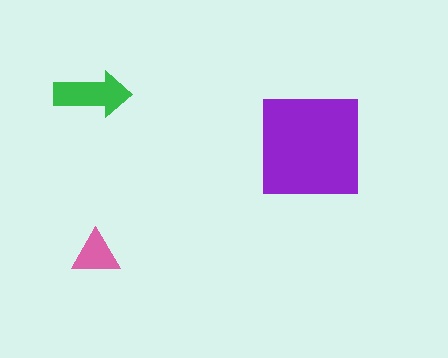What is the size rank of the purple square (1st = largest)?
1st.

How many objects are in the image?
There are 3 objects in the image.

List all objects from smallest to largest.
The pink triangle, the green arrow, the purple square.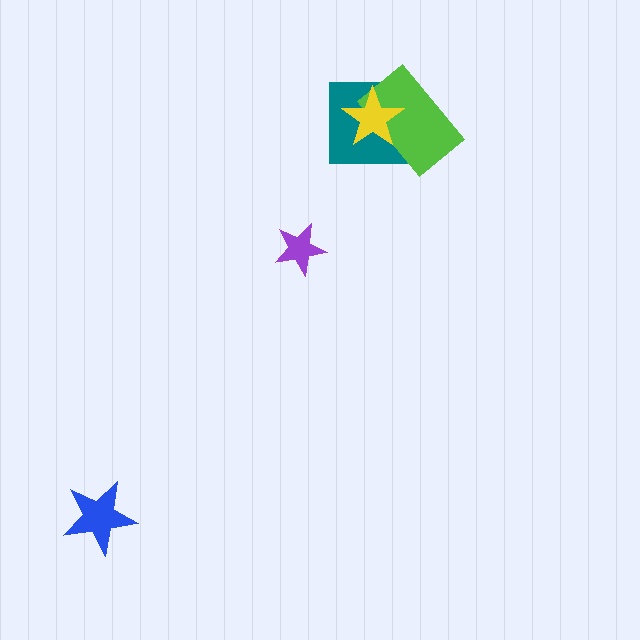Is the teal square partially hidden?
Yes, it is partially covered by another shape.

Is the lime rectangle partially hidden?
Yes, it is partially covered by another shape.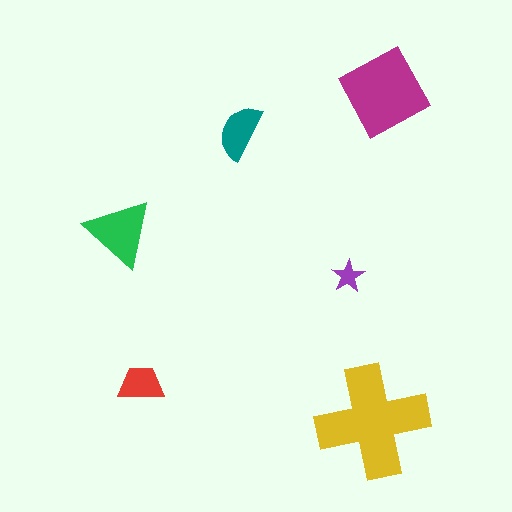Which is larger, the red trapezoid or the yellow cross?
The yellow cross.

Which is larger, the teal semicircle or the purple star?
The teal semicircle.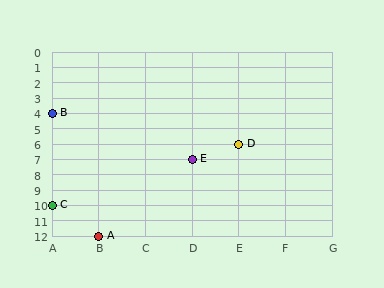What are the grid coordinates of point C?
Point C is at grid coordinates (A, 10).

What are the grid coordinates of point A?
Point A is at grid coordinates (B, 12).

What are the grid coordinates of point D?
Point D is at grid coordinates (E, 6).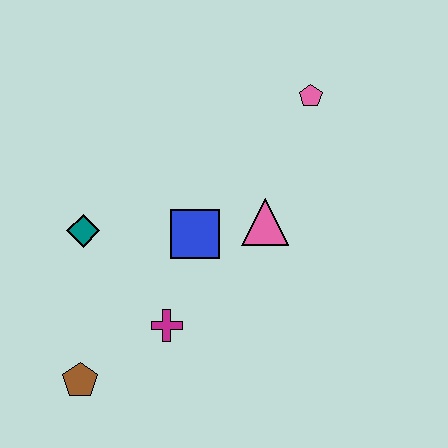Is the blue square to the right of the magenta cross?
Yes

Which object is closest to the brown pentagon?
The magenta cross is closest to the brown pentagon.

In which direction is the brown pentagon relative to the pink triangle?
The brown pentagon is to the left of the pink triangle.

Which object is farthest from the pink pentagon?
The brown pentagon is farthest from the pink pentagon.